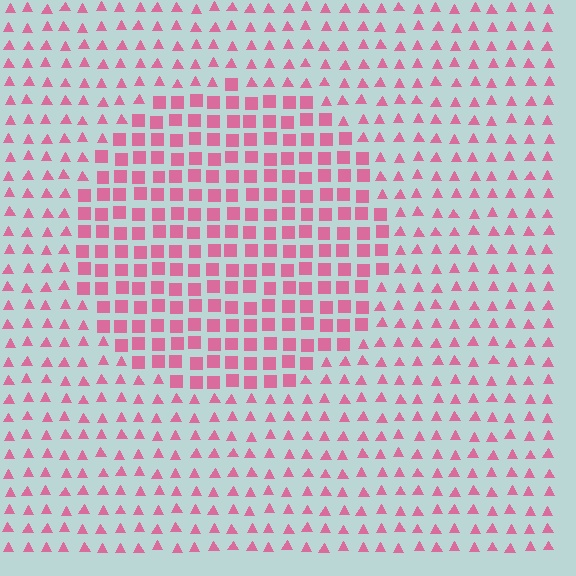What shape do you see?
I see a circle.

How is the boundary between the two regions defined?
The boundary is defined by a change in element shape: squares inside vs. triangles outside. All elements share the same color and spacing.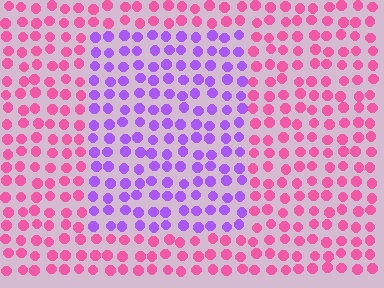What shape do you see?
I see a rectangle.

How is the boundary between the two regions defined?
The boundary is defined purely by a slight shift in hue (about 58 degrees). Spacing, size, and orientation are identical on both sides.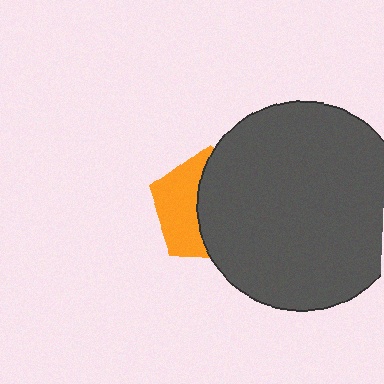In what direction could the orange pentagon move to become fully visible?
The orange pentagon could move left. That would shift it out from behind the dark gray circle entirely.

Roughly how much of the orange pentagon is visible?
A small part of it is visible (roughly 42%).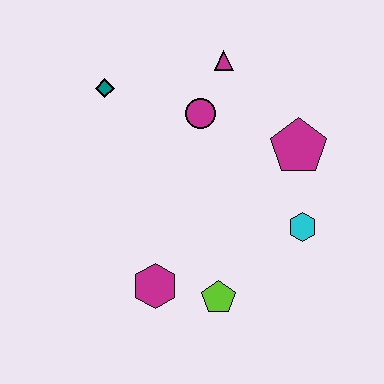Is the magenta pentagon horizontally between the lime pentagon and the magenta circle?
No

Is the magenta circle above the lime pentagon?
Yes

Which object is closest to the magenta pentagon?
The cyan hexagon is closest to the magenta pentagon.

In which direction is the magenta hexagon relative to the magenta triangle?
The magenta hexagon is below the magenta triangle.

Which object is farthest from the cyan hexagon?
The teal diamond is farthest from the cyan hexagon.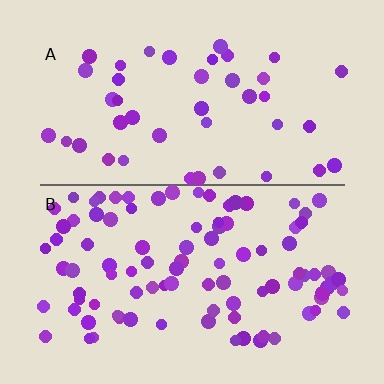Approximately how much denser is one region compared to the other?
Approximately 2.2× — region B over region A.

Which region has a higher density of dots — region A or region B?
B (the bottom).